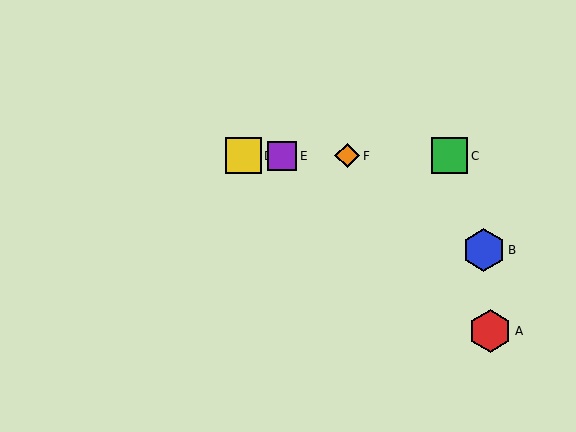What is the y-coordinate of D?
Object D is at y≈156.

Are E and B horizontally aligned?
No, E is at y≈156 and B is at y≈250.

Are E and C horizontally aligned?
Yes, both are at y≈156.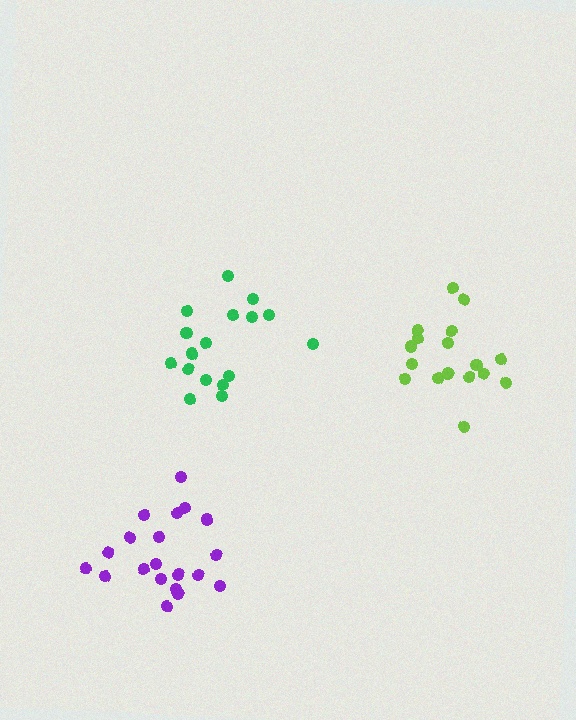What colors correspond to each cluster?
The clusters are colored: lime, green, purple.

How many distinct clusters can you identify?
There are 3 distinct clusters.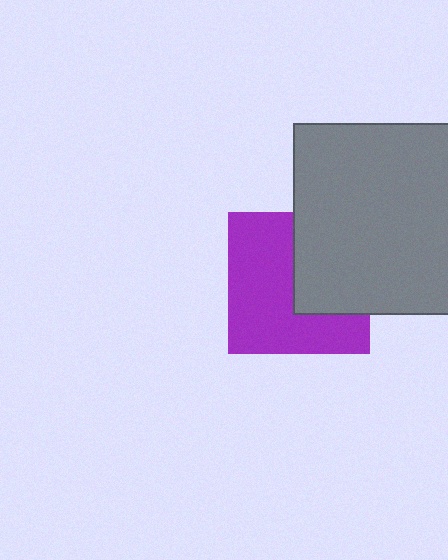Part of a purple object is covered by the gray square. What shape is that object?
It is a square.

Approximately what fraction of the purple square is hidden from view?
Roughly 39% of the purple square is hidden behind the gray square.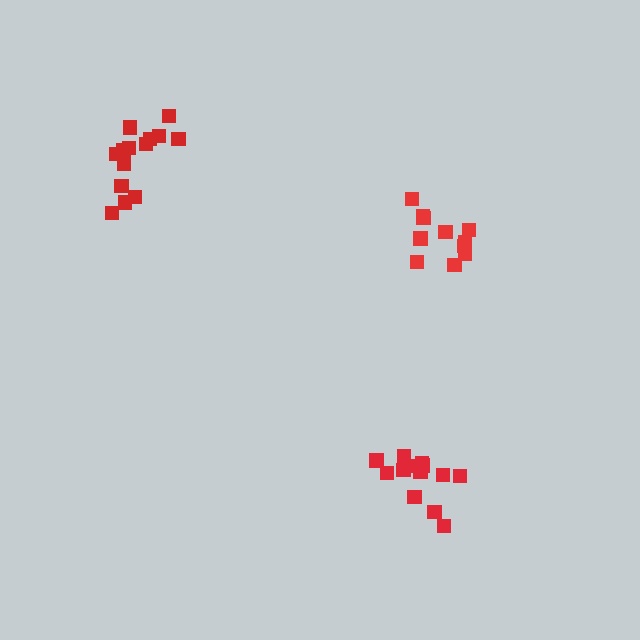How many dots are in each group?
Group 1: 14 dots, Group 2: 11 dots, Group 3: 13 dots (38 total).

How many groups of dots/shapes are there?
There are 3 groups.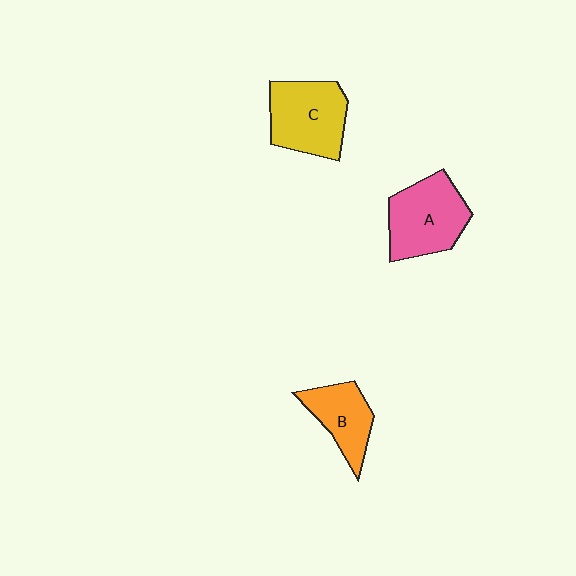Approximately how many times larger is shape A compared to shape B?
Approximately 1.4 times.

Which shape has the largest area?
Shape A (pink).